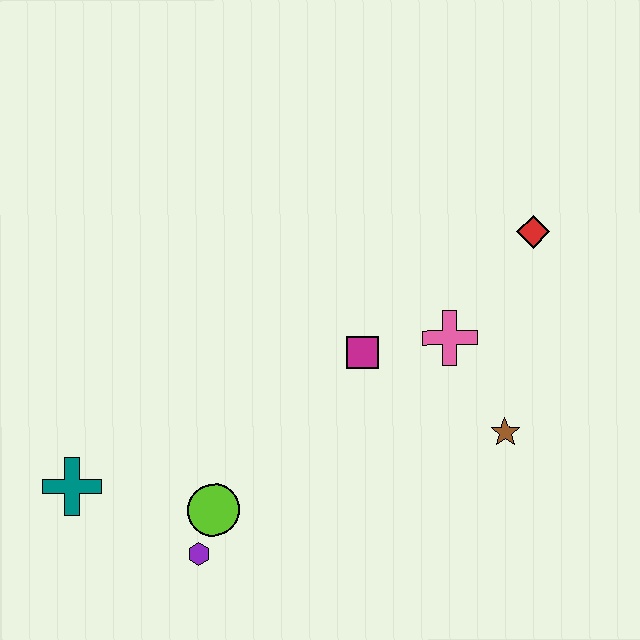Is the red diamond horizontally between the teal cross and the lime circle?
No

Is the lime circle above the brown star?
No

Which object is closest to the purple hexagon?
The lime circle is closest to the purple hexagon.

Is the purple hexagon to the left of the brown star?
Yes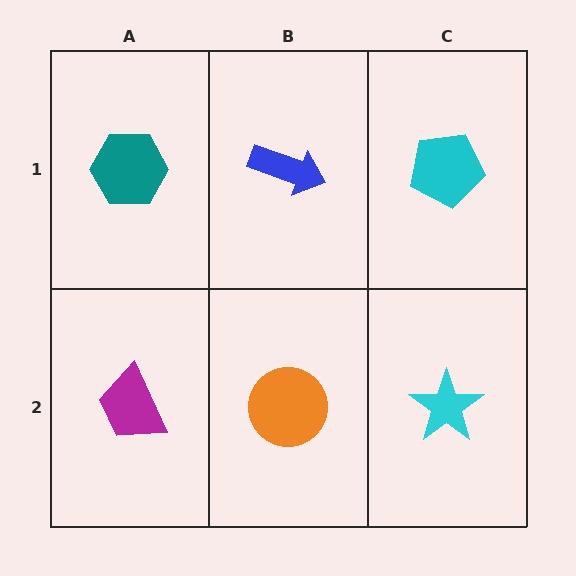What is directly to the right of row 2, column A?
An orange circle.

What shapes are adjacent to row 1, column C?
A cyan star (row 2, column C), a blue arrow (row 1, column B).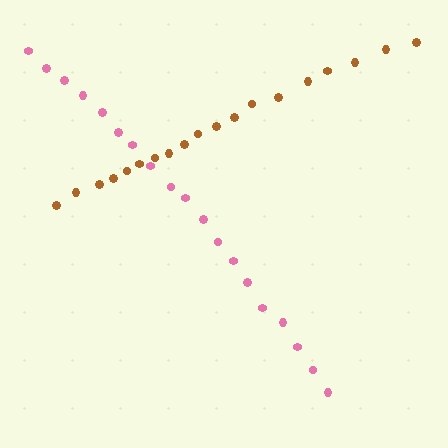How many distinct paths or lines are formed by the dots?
There are 2 distinct paths.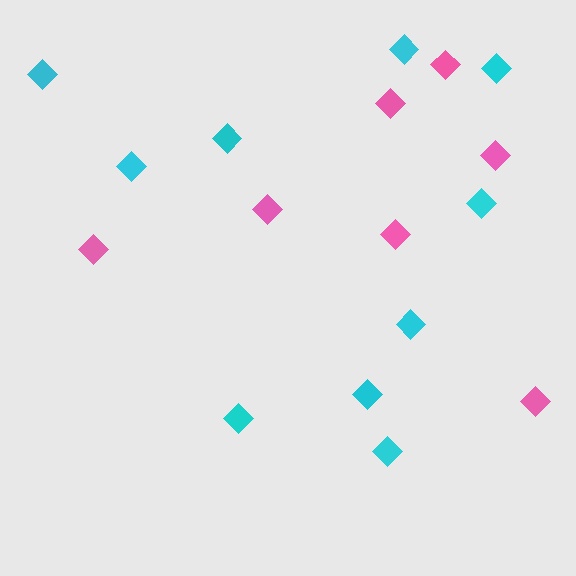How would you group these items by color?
There are 2 groups: one group of cyan diamonds (10) and one group of pink diamonds (7).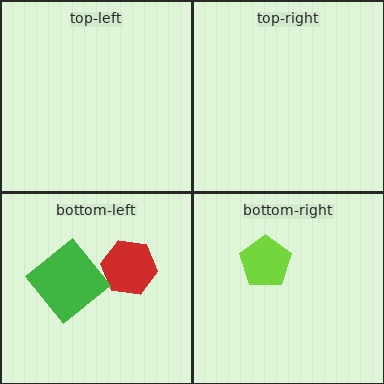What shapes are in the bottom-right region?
The lime pentagon.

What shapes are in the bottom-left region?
The red hexagon, the green diamond.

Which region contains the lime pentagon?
The bottom-right region.